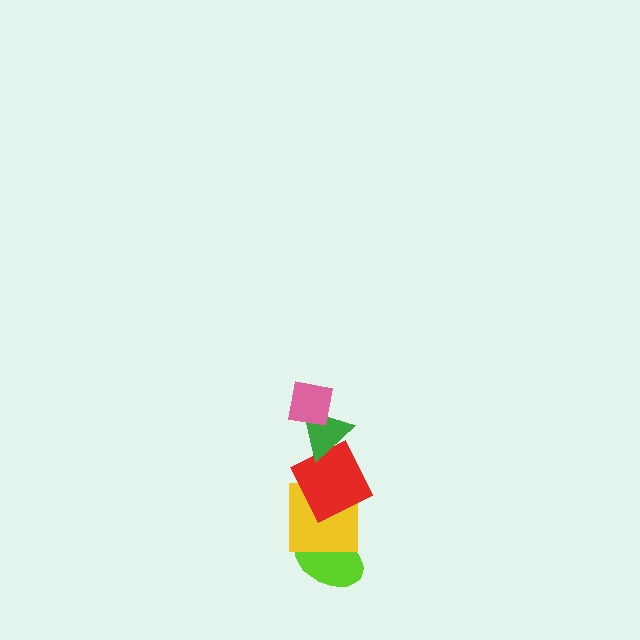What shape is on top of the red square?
The green triangle is on top of the red square.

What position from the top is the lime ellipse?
The lime ellipse is 5th from the top.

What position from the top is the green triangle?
The green triangle is 2nd from the top.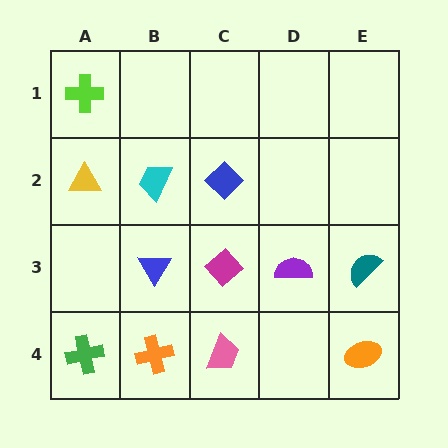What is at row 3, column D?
A purple semicircle.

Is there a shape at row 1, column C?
No, that cell is empty.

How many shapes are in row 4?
4 shapes.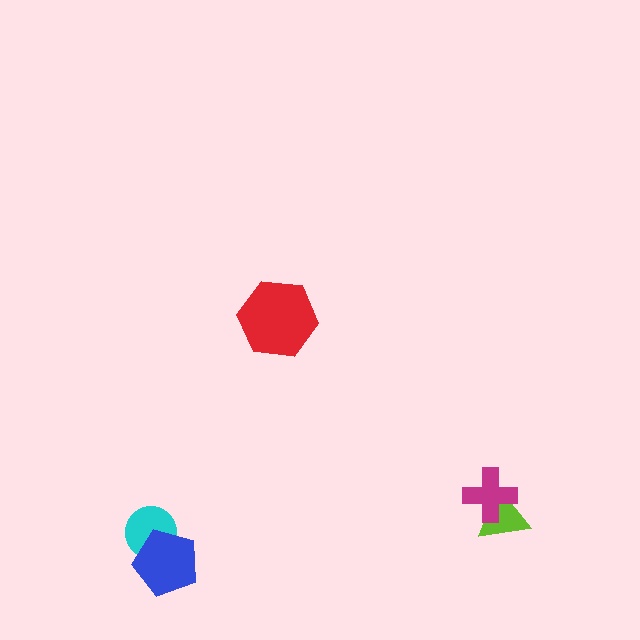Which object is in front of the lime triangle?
The magenta cross is in front of the lime triangle.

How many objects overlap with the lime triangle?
1 object overlaps with the lime triangle.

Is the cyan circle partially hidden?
Yes, it is partially covered by another shape.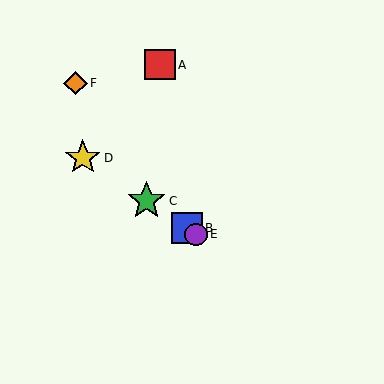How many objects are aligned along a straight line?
4 objects (B, C, D, E) are aligned along a straight line.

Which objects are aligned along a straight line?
Objects B, C, D, E are aligned along a straight line.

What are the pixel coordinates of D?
Object D is at (83, 158).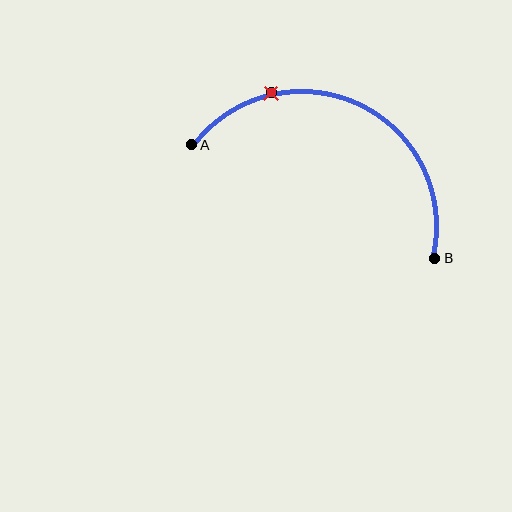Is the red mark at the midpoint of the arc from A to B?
No. The red mark lies on the arc but is closer to endpoint A. The arc midpoint would be at the point on the curve equidistant along the arc from both A and B.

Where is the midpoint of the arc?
The arc midpoint is the point on the curve farthest from the straight line joining A and B. It sits above that line.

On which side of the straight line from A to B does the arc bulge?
The arc bulges above the straight line connecting A and B.